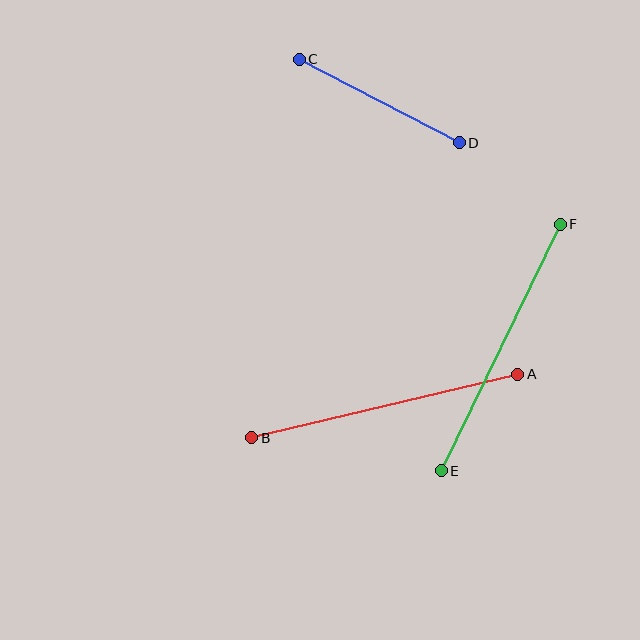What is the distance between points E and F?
The distance is approximately 274 pixels.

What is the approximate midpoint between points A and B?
The midpoint is at approximately (385, 406) pixels.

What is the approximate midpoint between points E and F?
The midpoint is at approximately (501, 347) pixels.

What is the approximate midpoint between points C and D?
The midpoint is at approximately (379, 101) pixels.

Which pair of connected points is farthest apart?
Points E and F are farthest apart.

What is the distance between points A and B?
The distance is approximately 273 pixels.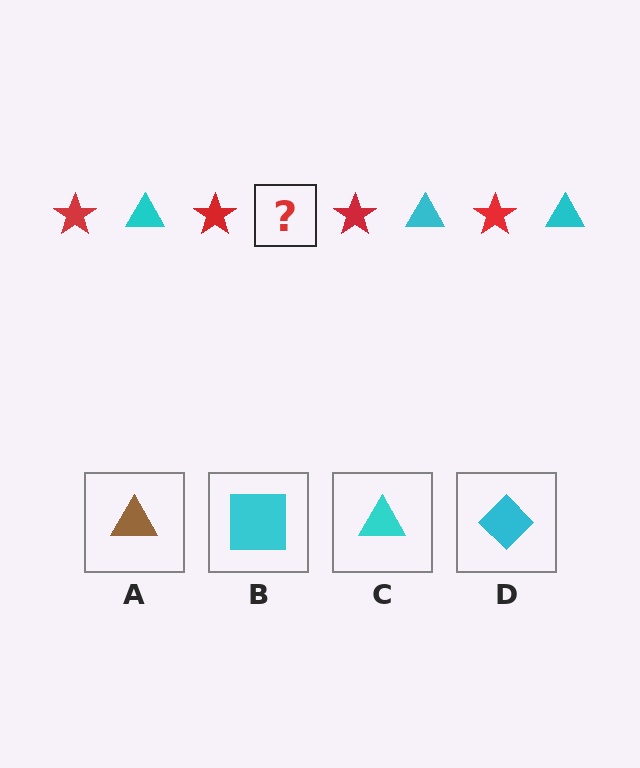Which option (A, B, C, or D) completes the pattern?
C.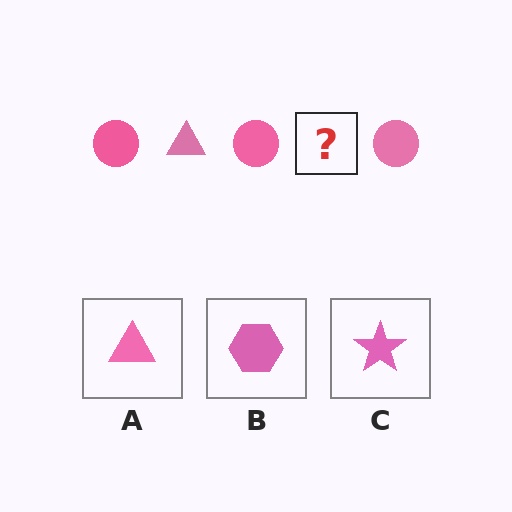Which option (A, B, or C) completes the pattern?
A.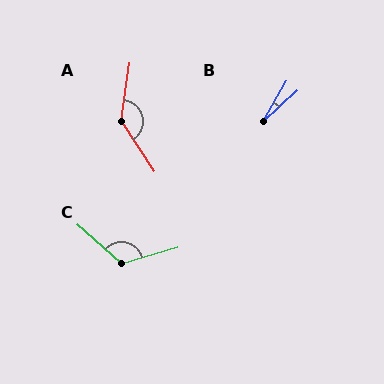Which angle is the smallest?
B, at approximately 18 degrees.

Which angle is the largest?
A, at approximately 139 degrees.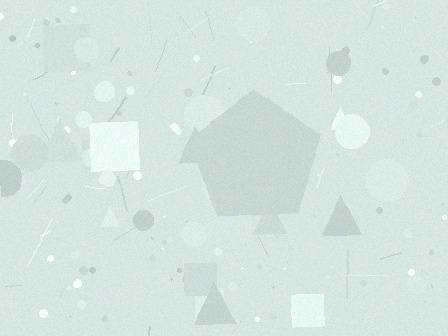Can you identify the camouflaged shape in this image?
The camouflaged shape is a pentagon.